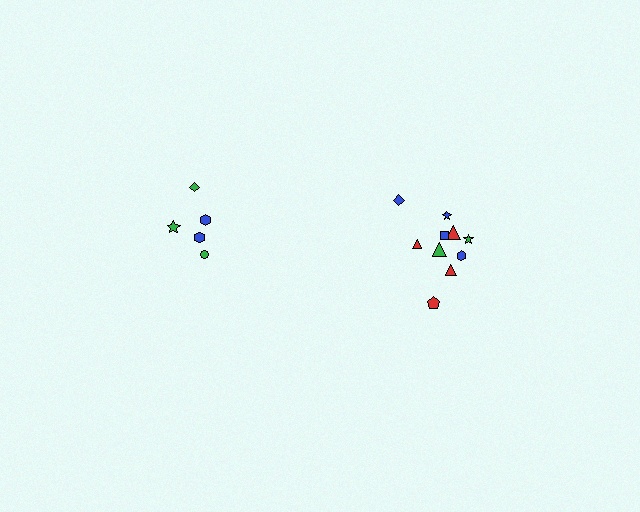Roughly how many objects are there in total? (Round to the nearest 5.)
Roughly 15 objects in total.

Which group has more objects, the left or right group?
The right group.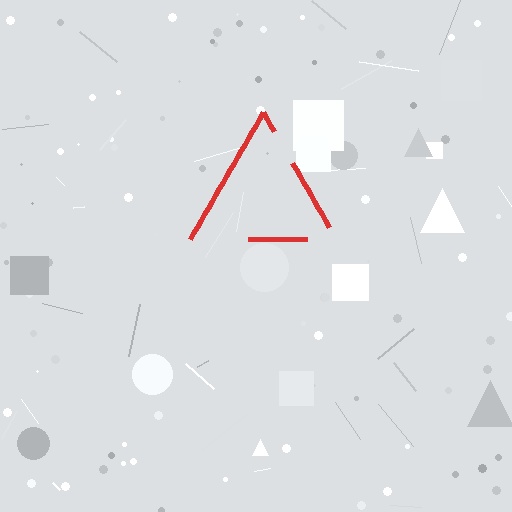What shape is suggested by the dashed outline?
The dashed outline suggests a triangle.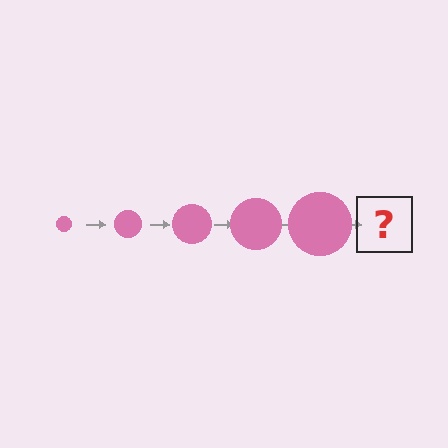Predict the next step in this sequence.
The next step is a pink circle, larger than the previous one.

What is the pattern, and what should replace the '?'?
The pattern is that the circle gets progressively larger each step. The '?' should be a pink circle, larger than the previous one.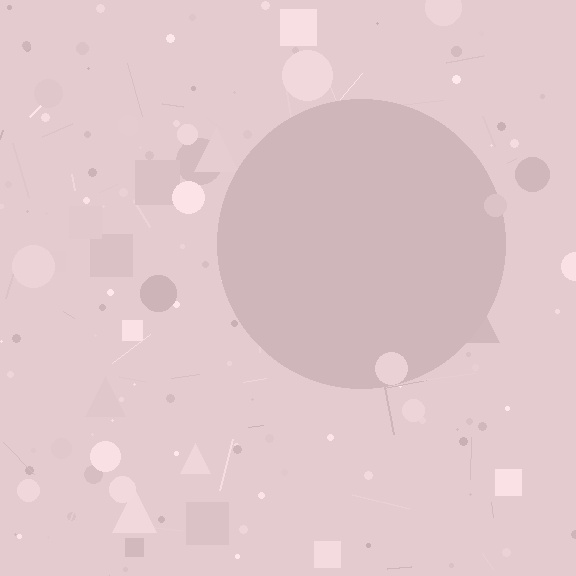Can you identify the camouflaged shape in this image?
The camouflaged shape is a circle.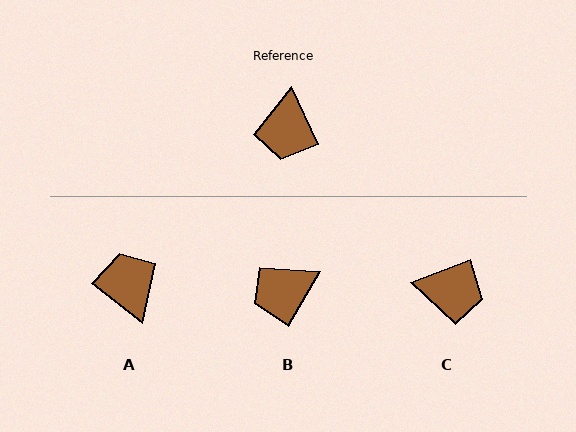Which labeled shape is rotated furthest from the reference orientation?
A, about 153 degrees away.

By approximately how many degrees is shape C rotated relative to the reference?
Approximately 86 degrees counter-clockwise.